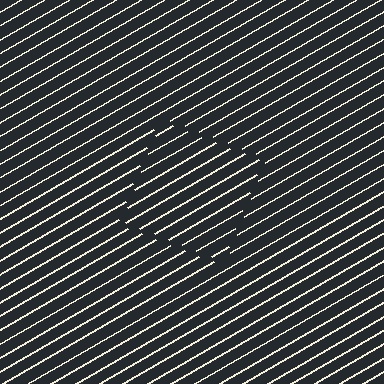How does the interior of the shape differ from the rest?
The interior of the shape contains the same grating, shifted by half a period — the contour is defined by the phase discontinuity where line-ends from the inner and outer gratings abut.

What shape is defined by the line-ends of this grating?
An illusory square. The interior of the shape contains the same grating, shifted by half a period — the contour is defined by the phase discontinuity where line-ends from the inner and outer gratings abut.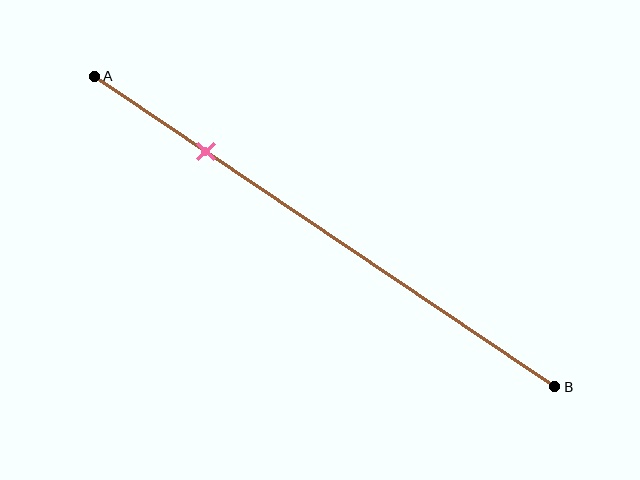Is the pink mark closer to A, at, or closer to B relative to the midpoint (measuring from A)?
The pink mark is closer to point A than the midpoint of segment AB.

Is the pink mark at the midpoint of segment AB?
No, the mark is at about 25% from A, not at the 50% midpoint.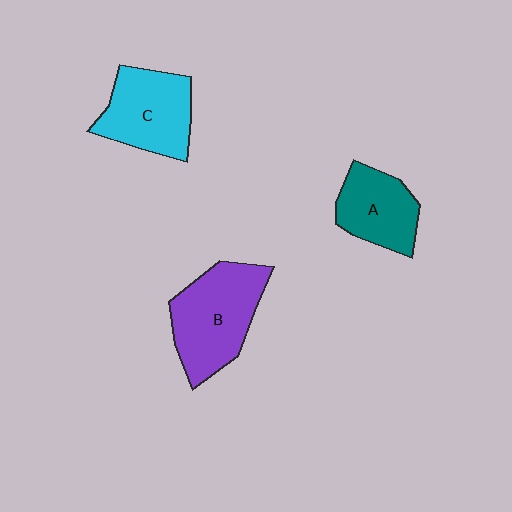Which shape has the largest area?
Shape B (purple).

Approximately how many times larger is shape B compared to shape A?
Approximately 1.5 times.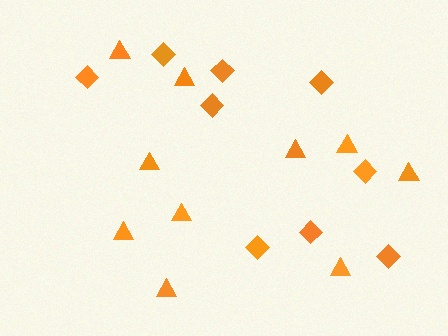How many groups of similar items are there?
There are 2 groups: one group of diamonds (9) and one group of triangles (10).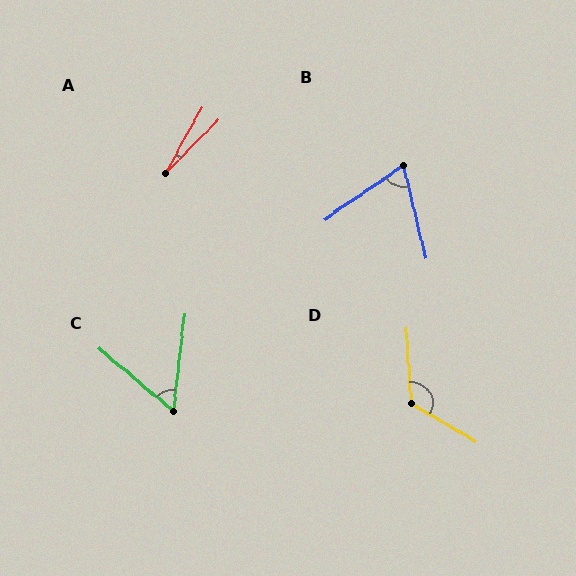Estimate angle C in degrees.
Approximately 56 degrees.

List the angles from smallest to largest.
A (15°), C (56°), B (69°), D (124°).